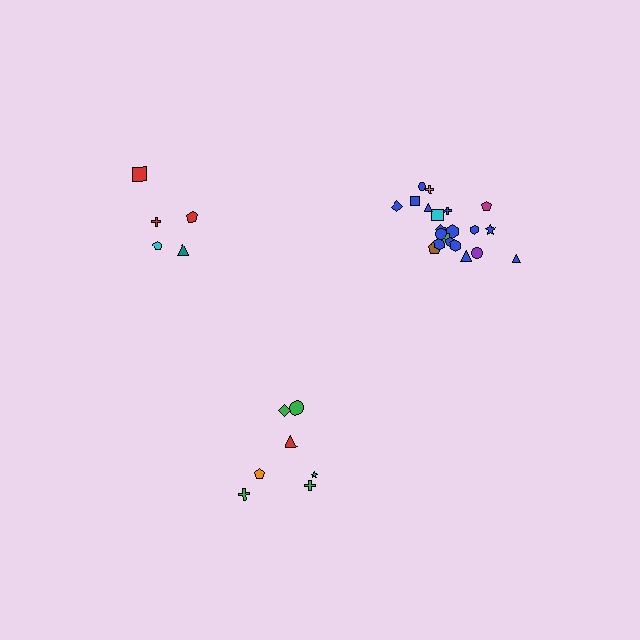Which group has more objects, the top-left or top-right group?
The top-right group.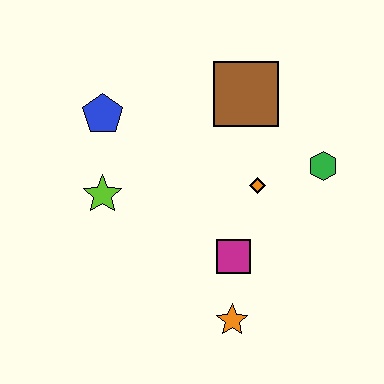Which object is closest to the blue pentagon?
The lime star is closest to the blue pentagon.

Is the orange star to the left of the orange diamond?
Yes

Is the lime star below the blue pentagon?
Yes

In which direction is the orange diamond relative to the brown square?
The orange diamond is below the brown square.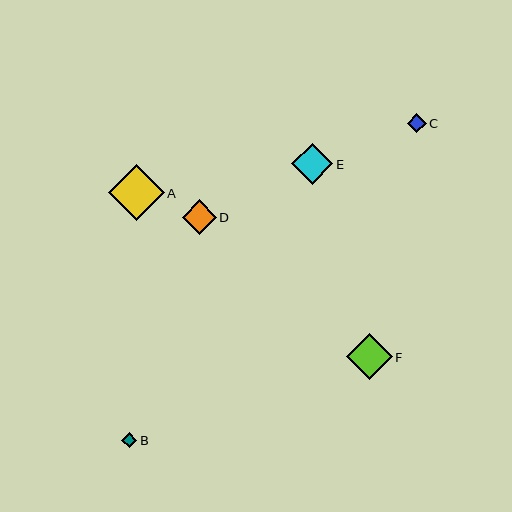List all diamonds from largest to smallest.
From largest to smallest: A, F, E, D, C, B.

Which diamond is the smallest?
Diamond B is the smallest with a size of approximately 15 pixels.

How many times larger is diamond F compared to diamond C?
Diamond F is approximately 2.5 times the size of diamond C.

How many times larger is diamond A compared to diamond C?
Diamond A is approximately 3.0 times the size of diamond C.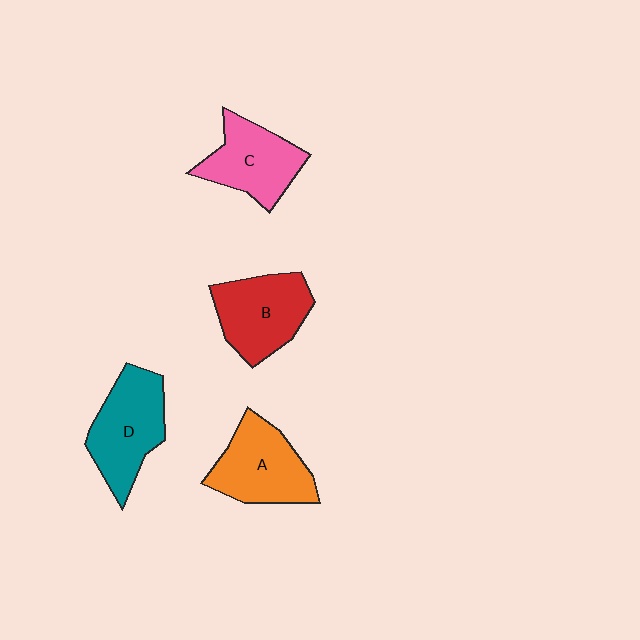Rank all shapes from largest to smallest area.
From largest to smallest: D (teal), A (orange), B (red), C (pink).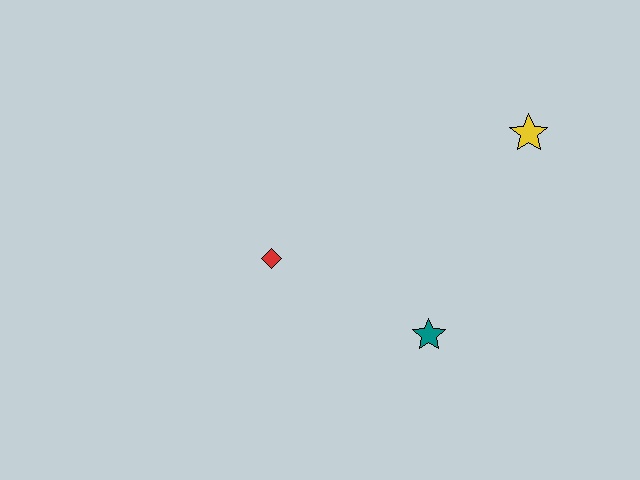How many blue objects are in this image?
There are no blue objects.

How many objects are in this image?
There are 3 objects.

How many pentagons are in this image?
There are no pentagons.